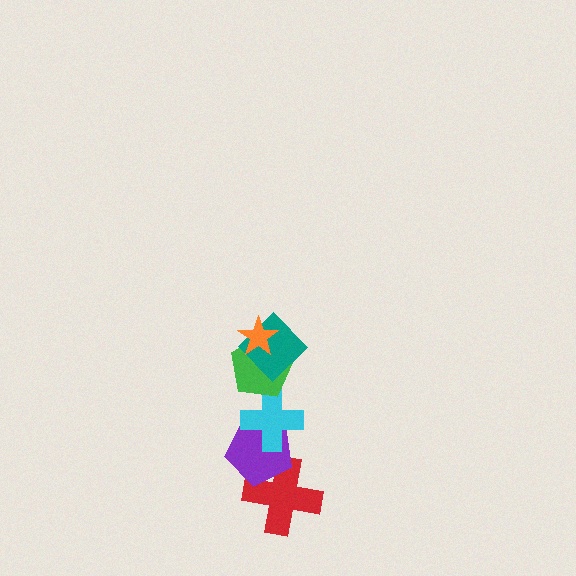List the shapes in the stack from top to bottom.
From top to bottom: the orange star, the teal diamond, the green pentagon, the cyan cross, the purple pentagon, the red cross.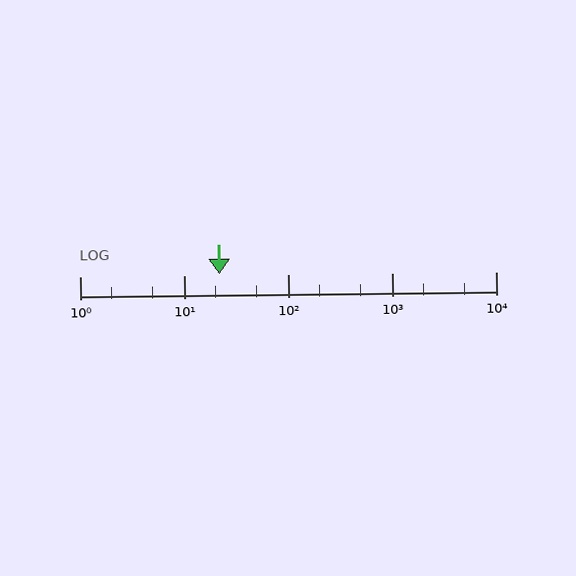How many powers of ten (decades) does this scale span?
The scale spans 4 decades, from 1 to 10000.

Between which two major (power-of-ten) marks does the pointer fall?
The pointer is between 10 and 100.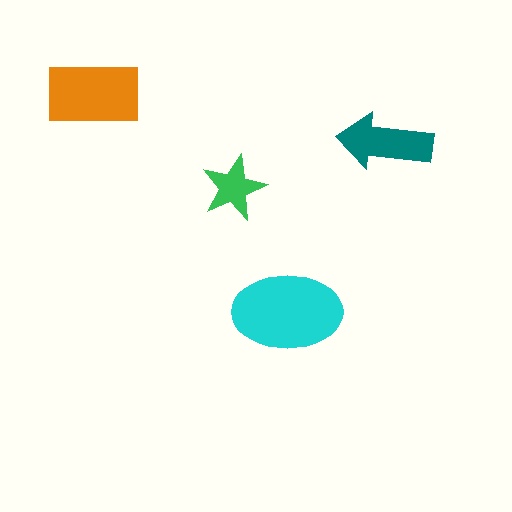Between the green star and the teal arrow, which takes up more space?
The teal arrow.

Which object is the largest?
The cyan ellipse.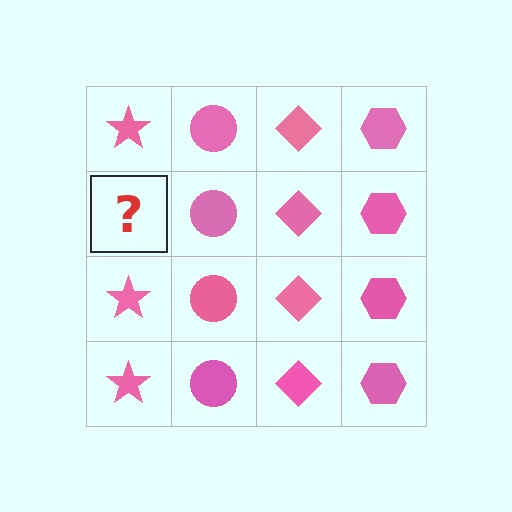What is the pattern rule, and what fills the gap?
The rule is that each column has a consistent shape. The gap should be filled with a pink star.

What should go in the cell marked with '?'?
The missing cell should contain a pink star.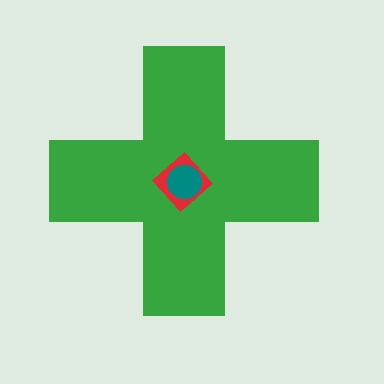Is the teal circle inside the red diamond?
Yes.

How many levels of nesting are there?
3.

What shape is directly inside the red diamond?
The teal circle.